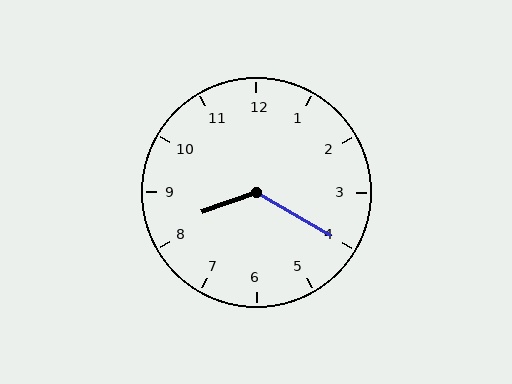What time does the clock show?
8:20.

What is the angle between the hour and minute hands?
Approximately 130 degrees.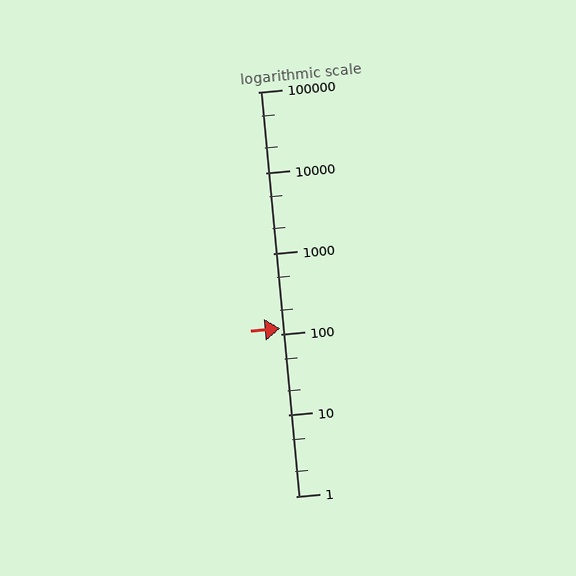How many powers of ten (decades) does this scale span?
The scale spans 5 decades, from 1 to 100000.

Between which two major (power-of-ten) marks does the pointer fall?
The pointer is between 100 and 1000.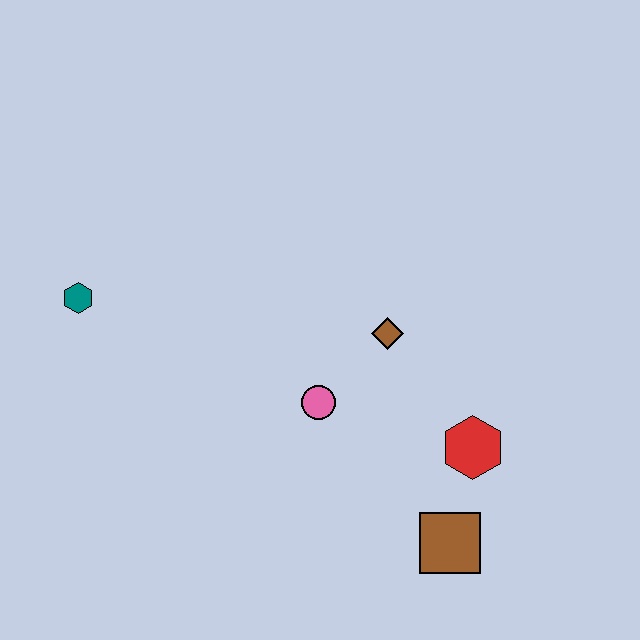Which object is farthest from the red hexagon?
The teal hexagon is farthest from the red hexagon.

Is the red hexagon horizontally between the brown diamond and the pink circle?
No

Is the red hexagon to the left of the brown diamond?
No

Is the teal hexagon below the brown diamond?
No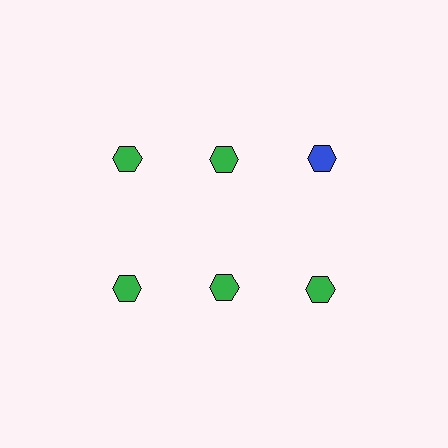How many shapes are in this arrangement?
There are 6 shapes arranged in a grid pattern.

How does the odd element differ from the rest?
It has a different color: blue instead of green.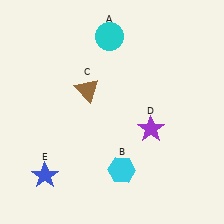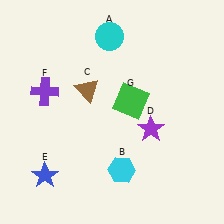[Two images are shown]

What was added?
A purple cross (F), a green square (G) were added in Image 2.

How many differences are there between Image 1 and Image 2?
There are 2 differences between the two images.